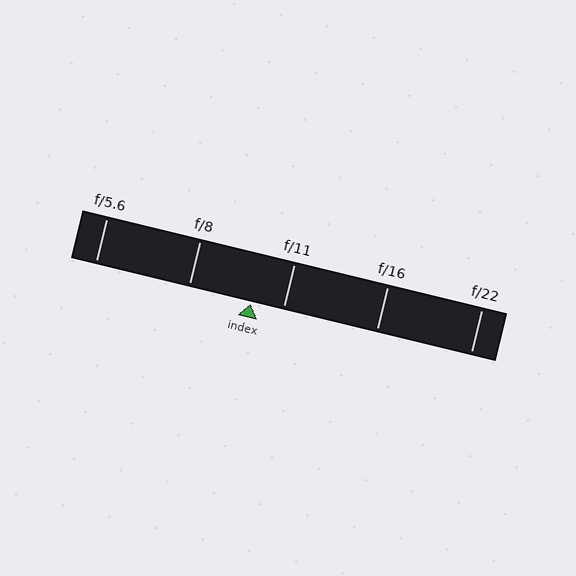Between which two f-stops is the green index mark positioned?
The index mark is between f/8 and f/11.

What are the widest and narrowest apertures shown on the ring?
The widest aperture shown is f/5.6 and the narrowest is f/22.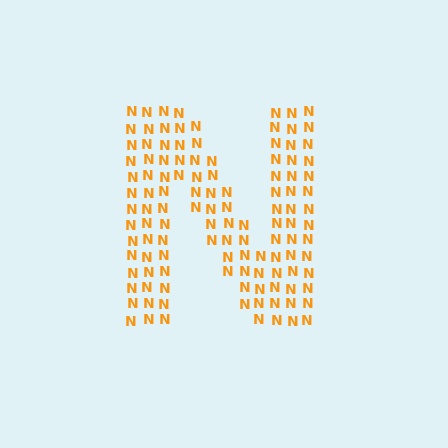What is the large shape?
The large shape is the letter N.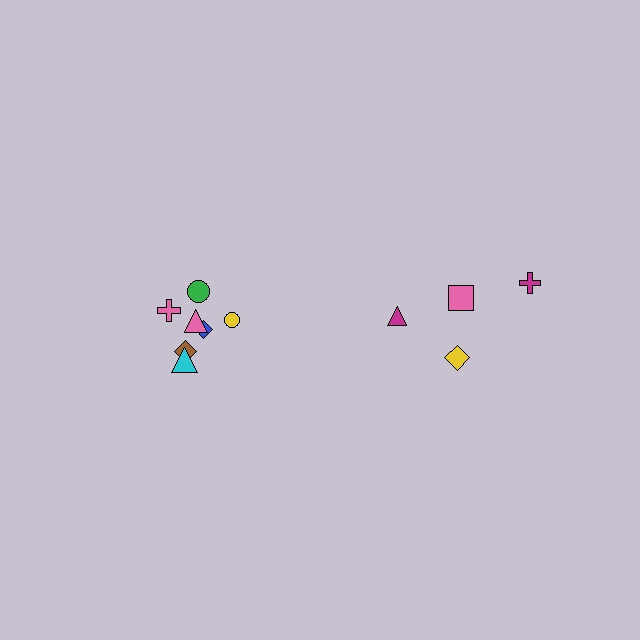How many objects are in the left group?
There are 7 objects.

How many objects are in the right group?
There are 4 objects.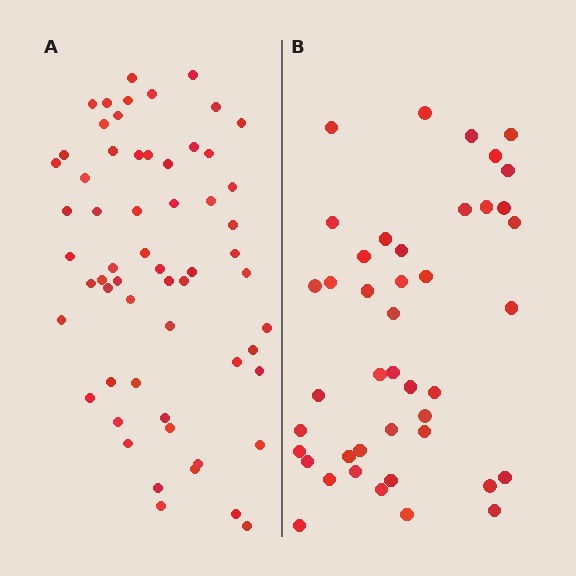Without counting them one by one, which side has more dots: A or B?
Region A (the left region) has more dots.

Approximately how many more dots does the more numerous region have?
Region A has approximately 15 more dots than region B.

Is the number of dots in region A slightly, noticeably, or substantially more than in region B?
Region A has noticeably more, but not dramatically so. The ratio is roughly 1.4 to 1.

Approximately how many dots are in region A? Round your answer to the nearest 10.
About 60 dots.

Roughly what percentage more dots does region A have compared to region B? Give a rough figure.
About 40% more.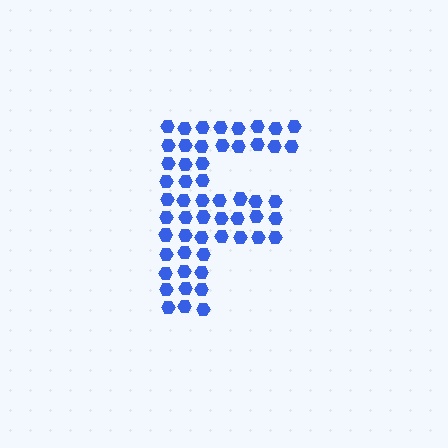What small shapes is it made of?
It is made of small hexagons.